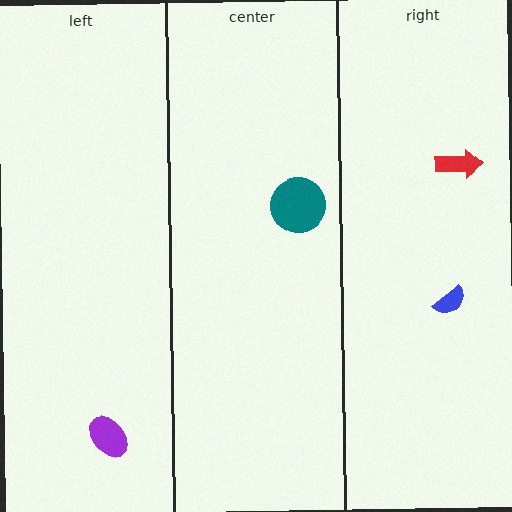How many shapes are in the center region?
1.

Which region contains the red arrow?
The right region.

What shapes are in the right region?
The blue semicircle, the red arrow.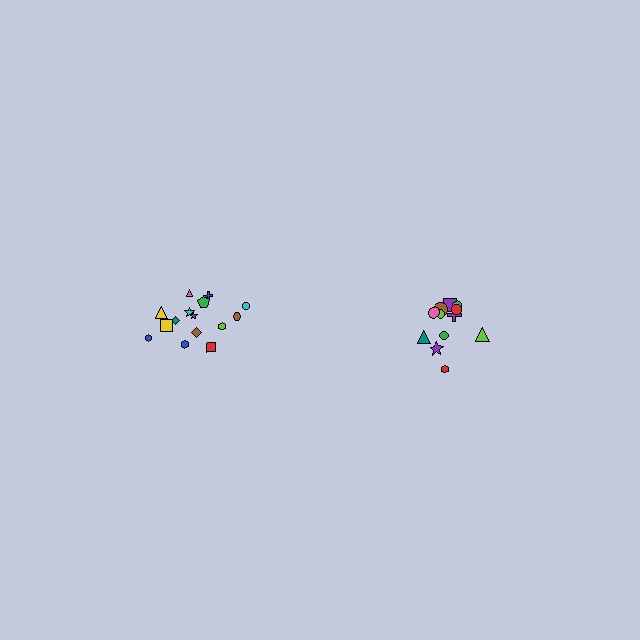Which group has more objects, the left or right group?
The left group.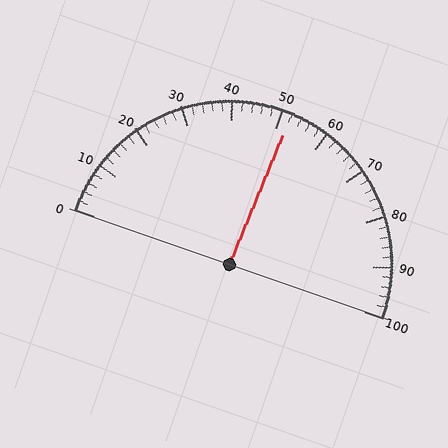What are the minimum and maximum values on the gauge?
The gauge ranges from 0 to 100.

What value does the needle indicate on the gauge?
The needle indicates approximately 52.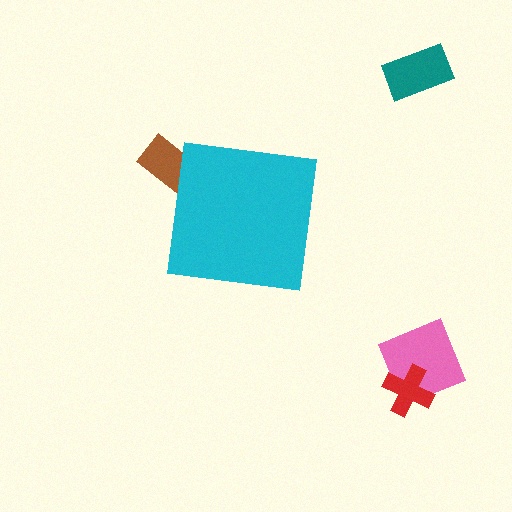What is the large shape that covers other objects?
A cyan square.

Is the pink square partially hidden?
No, the pink square is fully visible.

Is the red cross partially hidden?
No, the red cross is fully visible.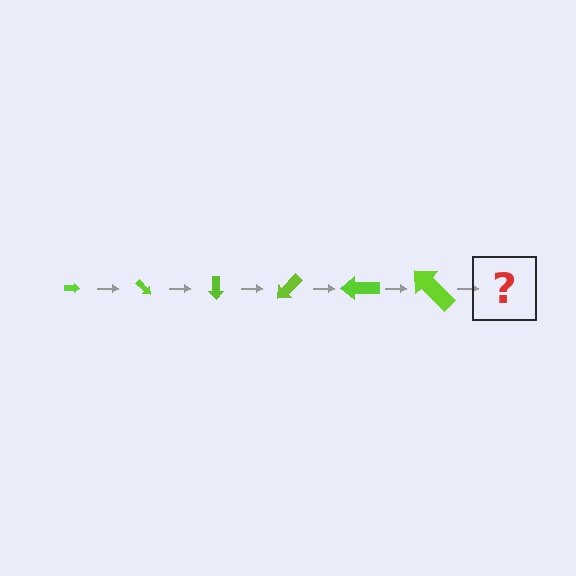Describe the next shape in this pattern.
It should be an arrow, larger than the previous one and rotated 270 degrees from the start.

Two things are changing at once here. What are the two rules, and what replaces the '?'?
The two rules are that the arrow grows larger each step and it rotates 45 degrees each step. The '?' should be an arrow, larger than the previous one and rotated 270 degrees from the start.